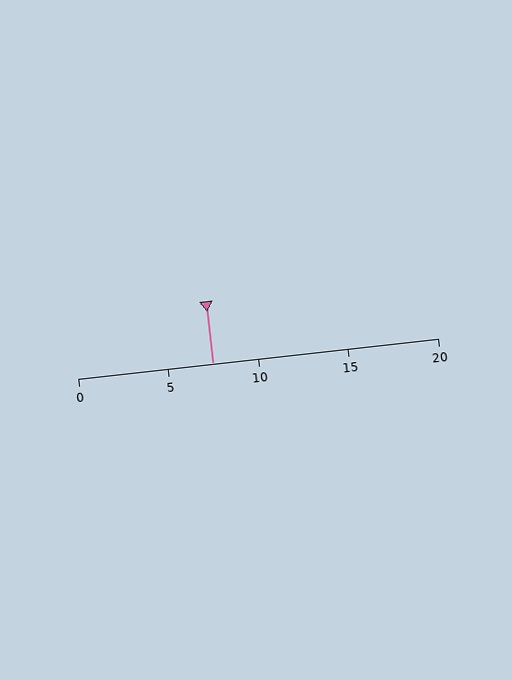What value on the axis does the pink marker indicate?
The marker indicates approximately 7.5.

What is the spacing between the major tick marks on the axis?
The major ticks are spaced 5 apart.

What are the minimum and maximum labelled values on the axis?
The axis runs from 0 to 20.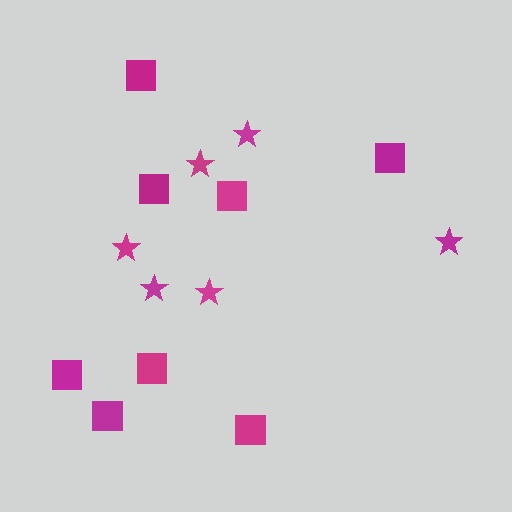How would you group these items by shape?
There are 2 groups: one group of stars (6) and one group of squares (8).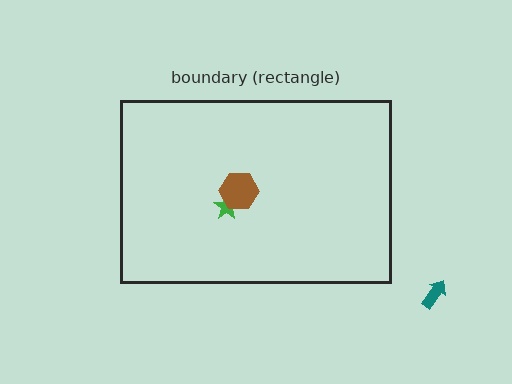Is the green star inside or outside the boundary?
Inside.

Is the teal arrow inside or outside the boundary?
Outside.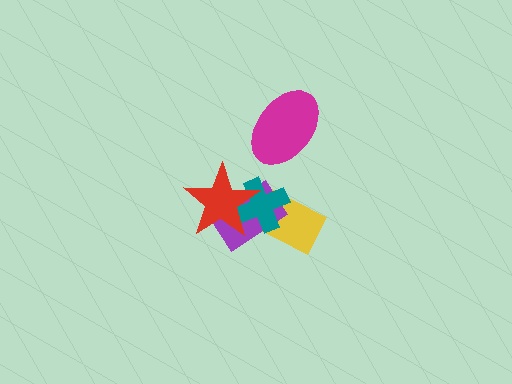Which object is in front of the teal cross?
The red star is in front of the teal cross.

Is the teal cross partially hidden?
Yes, it is partially covered by another shape.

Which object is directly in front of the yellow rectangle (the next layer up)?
The purple rectangle is directly in front of the yellow rectangle.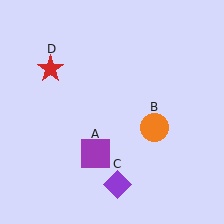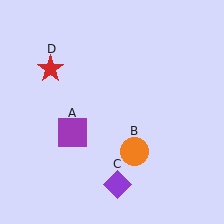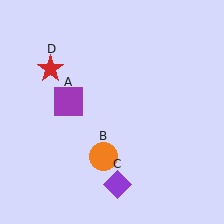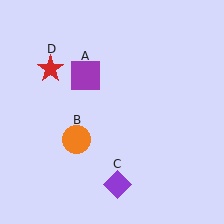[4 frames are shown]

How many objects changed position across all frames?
2 objects changed position: purple square (object A), orange circle (object B).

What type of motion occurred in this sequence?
The purple square (object A), orange circle (object B) rotated clockwise around the center of the scene.